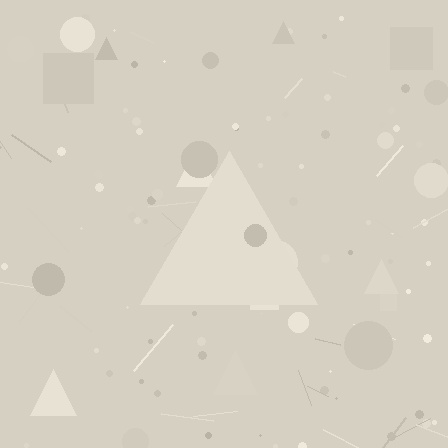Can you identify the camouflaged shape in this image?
The camouflaged shape is a triangle.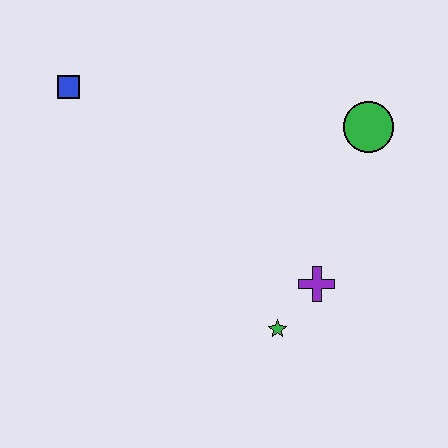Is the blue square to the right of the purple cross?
No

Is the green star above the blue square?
No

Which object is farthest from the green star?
The blue square is farthest from the green star.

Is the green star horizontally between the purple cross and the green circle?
No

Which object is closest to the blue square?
The green circle is closest to the blue square.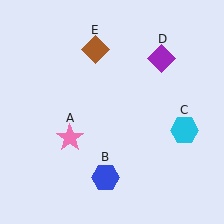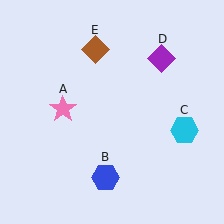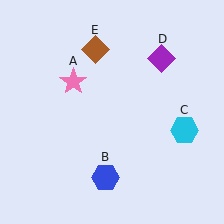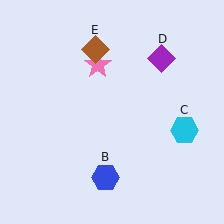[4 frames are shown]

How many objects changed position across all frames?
1 object changed position: pink star (object A).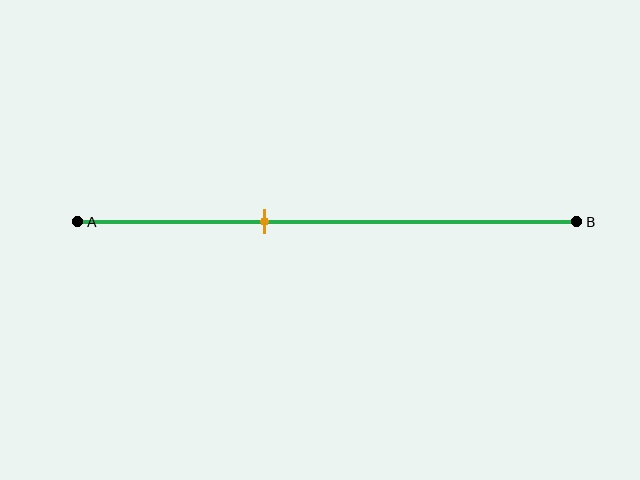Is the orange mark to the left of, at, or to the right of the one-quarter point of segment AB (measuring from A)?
The orange mark is to the right of the one-quarter point of segment AB.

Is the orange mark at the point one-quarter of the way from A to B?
No, the mark is at about 35% from A, not at the 25% one-quarter point.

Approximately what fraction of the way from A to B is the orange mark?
The orange mark is approximately 35% of the way from A to B.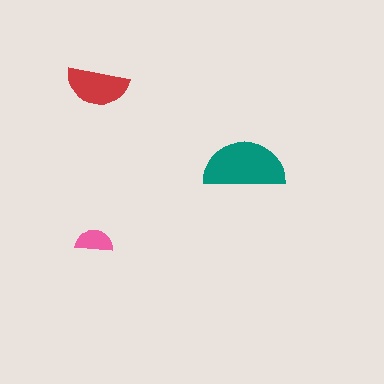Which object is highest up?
The red semicircle is topmost.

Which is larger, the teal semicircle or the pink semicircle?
The teal one.